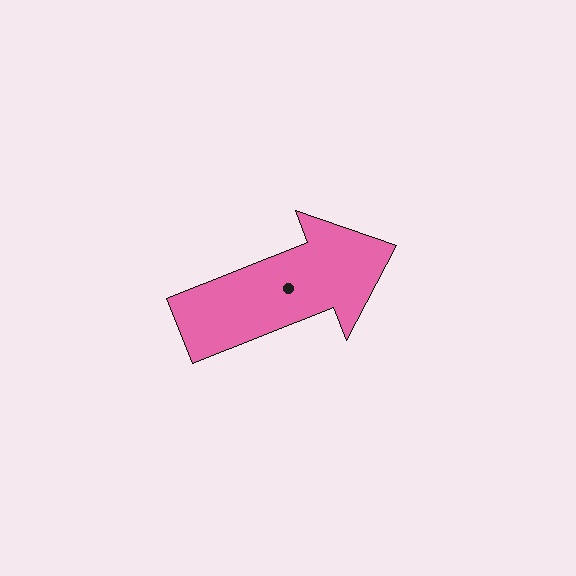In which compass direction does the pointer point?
East.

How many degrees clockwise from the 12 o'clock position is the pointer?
Approximately 69 degrees.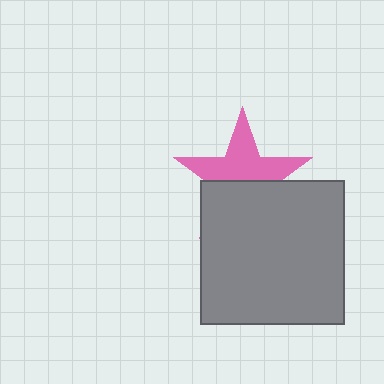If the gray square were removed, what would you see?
You would see the complete pink star.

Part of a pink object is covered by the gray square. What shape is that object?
It is a star.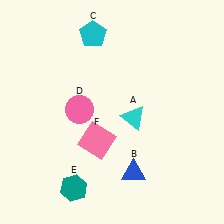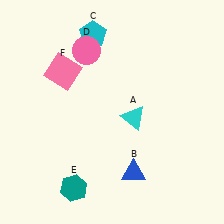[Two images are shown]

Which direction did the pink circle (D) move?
The pink circle (D) moved up.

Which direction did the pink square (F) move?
The pink square (F) moved up.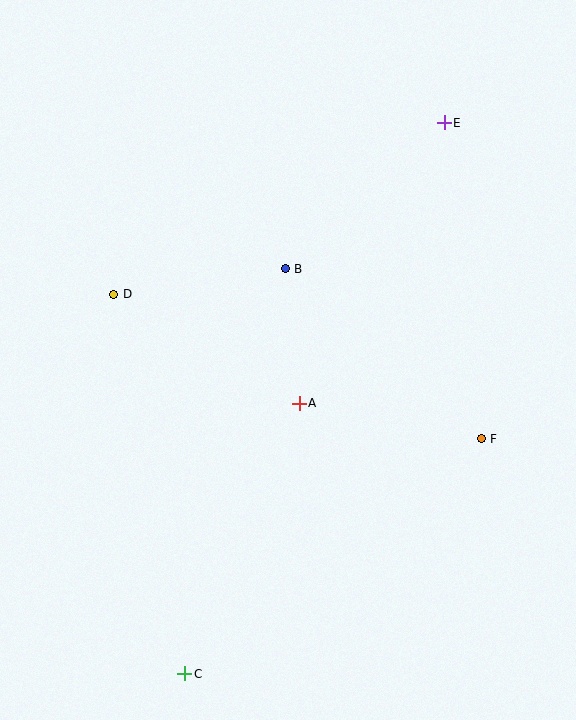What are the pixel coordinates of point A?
Point A is at (299, 403).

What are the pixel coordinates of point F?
Point F is at (481, 439).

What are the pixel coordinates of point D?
Point D is at (114, 294).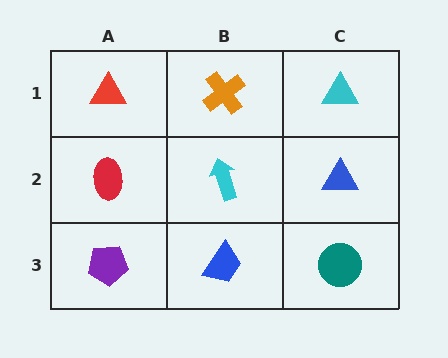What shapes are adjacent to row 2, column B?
An orange cross (row 1, column B), a blue trapezoid (row 3, column B), a red ellipse (row 2, column A), a blue triangle (row 2, column C).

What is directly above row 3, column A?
A red ellipse.